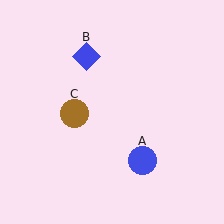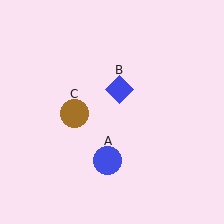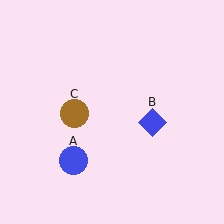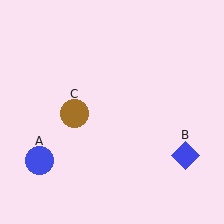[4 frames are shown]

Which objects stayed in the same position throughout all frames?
Brown circle (object C) remained stationary.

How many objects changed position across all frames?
2 objects changed position: blue circle (object A), blue diamond (object B).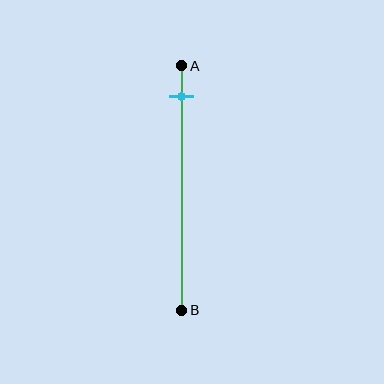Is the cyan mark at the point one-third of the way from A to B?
No, the mark is at about 15% from A, not at the 33% one-third point.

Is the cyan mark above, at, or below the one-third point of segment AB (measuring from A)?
The cyan mark is above the one-third point of segment AB.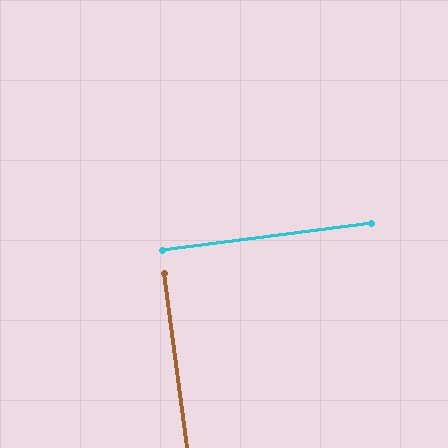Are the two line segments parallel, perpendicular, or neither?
Perpendicular — they meet at approximately 90°.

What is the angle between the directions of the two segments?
Approximately 90 degrees.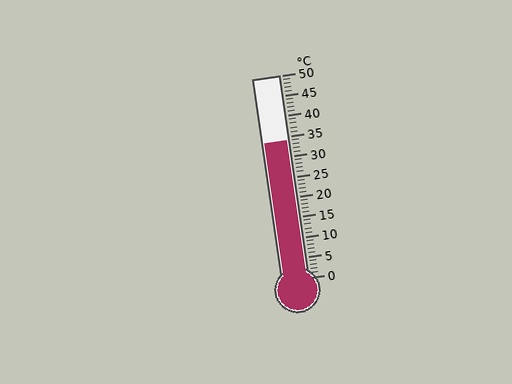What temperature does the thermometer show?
The thermometer shows approximately 34°C.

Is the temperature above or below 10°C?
The temperature is above 10°C.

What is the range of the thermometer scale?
The thermometer scale ranges from 0°C to 50°C.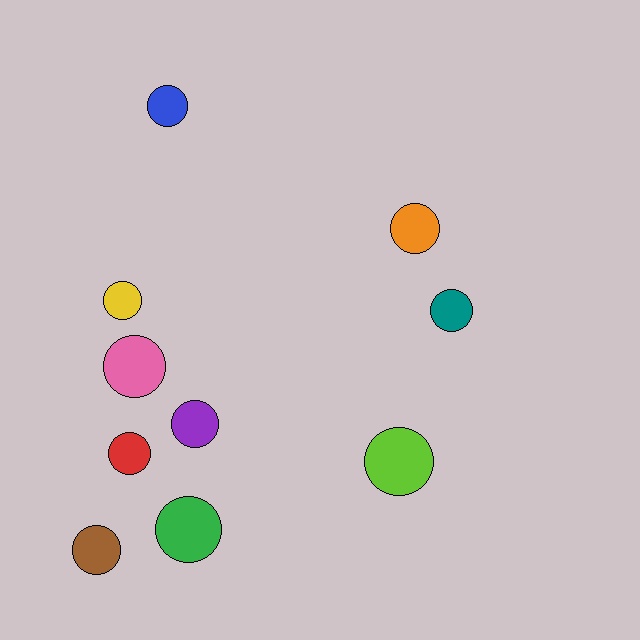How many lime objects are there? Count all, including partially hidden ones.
There is 1 lime object.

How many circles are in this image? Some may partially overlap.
There are 10 circles.